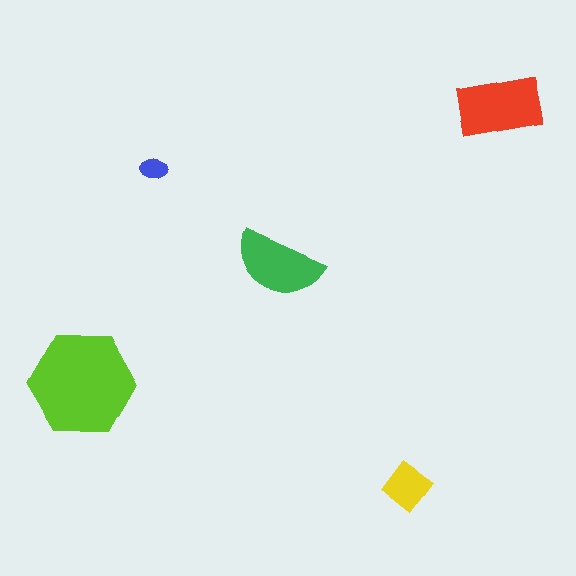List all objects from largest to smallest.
The lime hexagon, the red rectangle, the green semicircle, the yellow diamond, the blue ellipse.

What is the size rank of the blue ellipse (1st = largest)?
5th.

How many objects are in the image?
There are 5 objects in the image.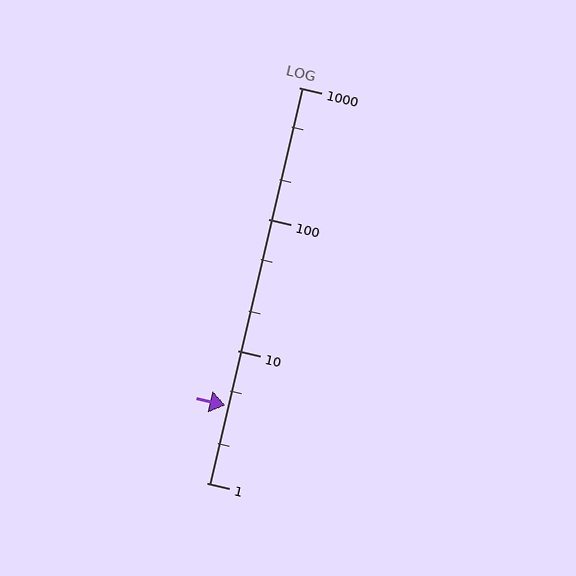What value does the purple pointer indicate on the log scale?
The pointer indicates approximately 3.9.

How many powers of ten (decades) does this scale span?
The scale spans 3 decades, from 1 to 1000.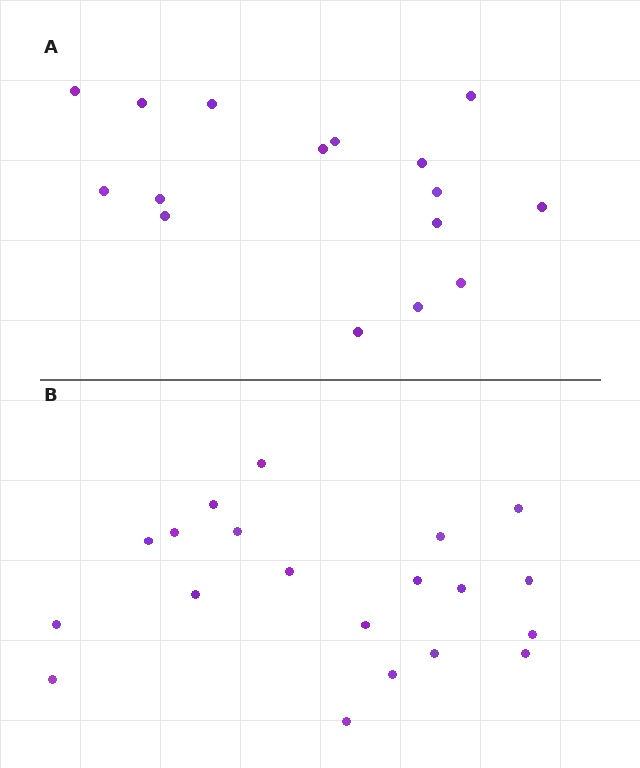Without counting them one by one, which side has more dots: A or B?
Region B (the bottom region) has more dots.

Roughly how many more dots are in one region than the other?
Region B has about 4 more dots than region A.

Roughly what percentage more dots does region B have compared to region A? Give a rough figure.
About 25% more.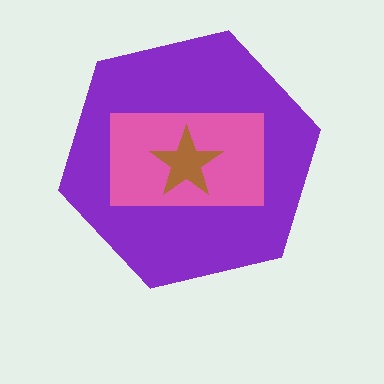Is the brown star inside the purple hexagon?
Yes.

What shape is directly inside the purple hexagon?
The pink rectangle.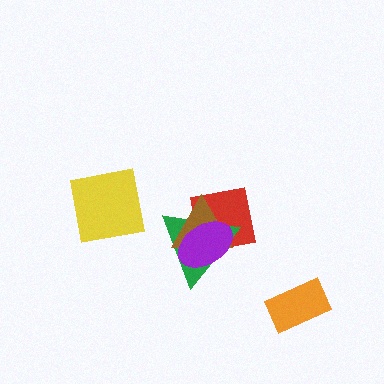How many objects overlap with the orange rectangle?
0 objects overlap with the orange rectangle.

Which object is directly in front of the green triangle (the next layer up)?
The brown triangle is directly in front of the green triangle.